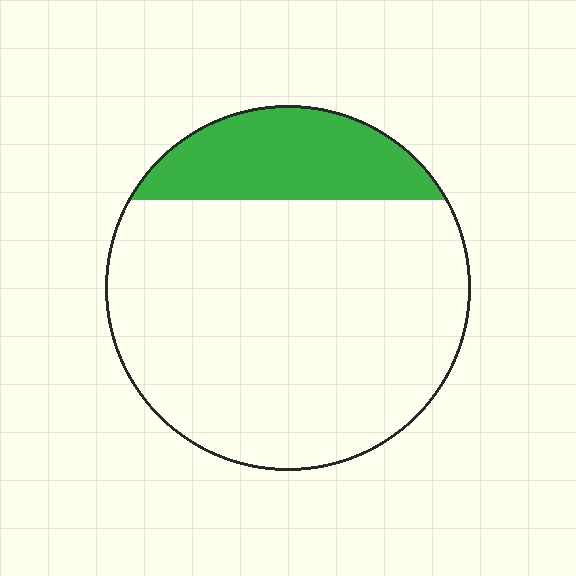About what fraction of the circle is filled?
About one fifth (1/5).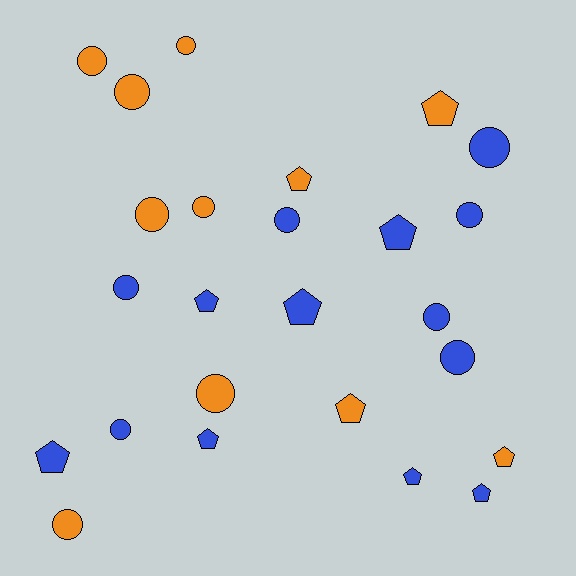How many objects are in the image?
There are 25 objects.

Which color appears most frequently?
Blue, with 14 objects.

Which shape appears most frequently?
Circle, with 14 objects.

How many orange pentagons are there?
There are 4 orange pentagons.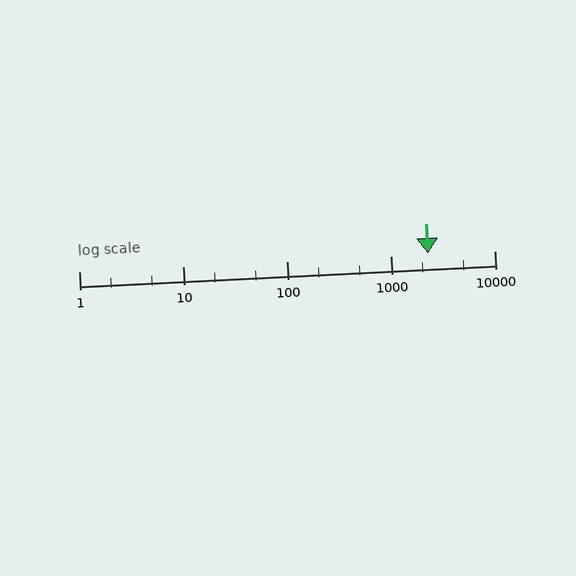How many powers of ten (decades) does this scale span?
The scale spans 4 decades, from 1 to 10000.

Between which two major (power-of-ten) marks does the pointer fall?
The pointer is between 1000 and 10000.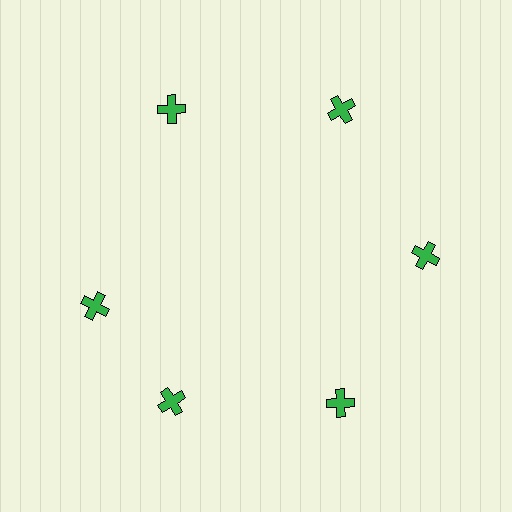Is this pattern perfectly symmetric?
No. The 6 green crosses are arranged in a ring, but one element near the 9 o'clock position is rotated out of alignment along the ring, breaking the 6-fold rotational symmetry.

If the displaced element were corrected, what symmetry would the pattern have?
It would have 6-fold rotational symmetry — the pattern would map onto itself every 60 degrees.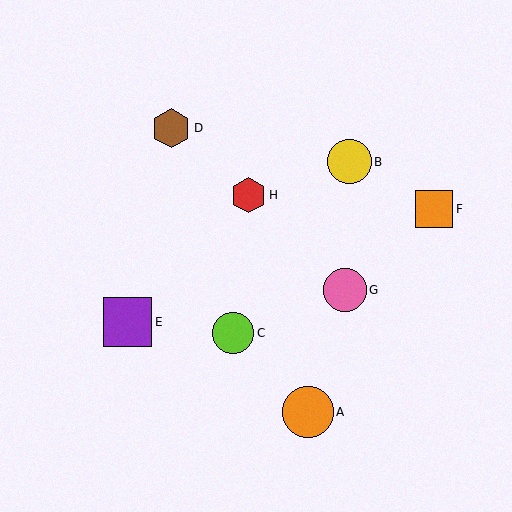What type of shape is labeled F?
Shape F is an orange square.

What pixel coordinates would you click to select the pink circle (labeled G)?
Click at (345, 290) to select the pink circle G.